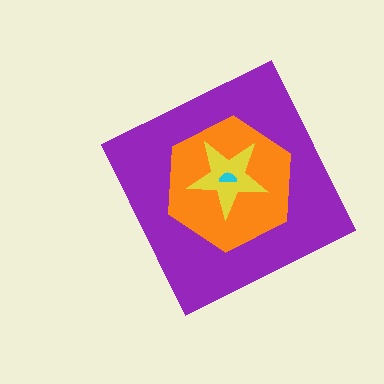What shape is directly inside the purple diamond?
The orange hexagon.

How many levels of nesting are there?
4.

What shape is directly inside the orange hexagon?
The yellow star.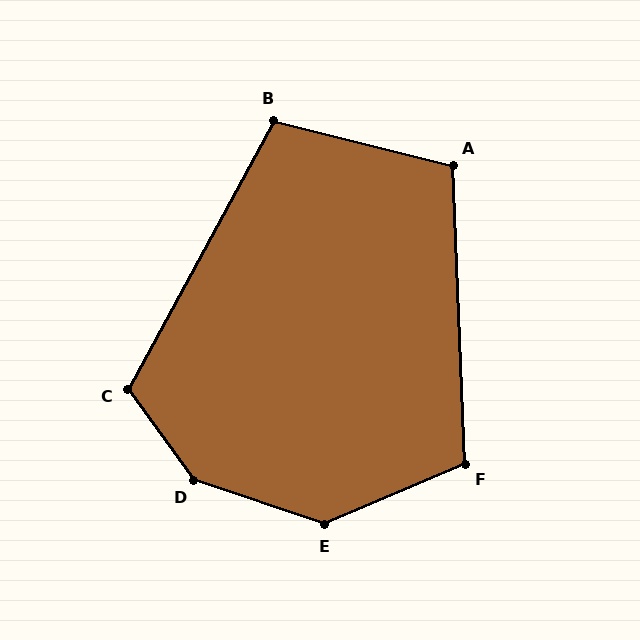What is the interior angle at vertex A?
Approximately 106 degrees (obtuse).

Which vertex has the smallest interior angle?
B, at approximately 105 degrees.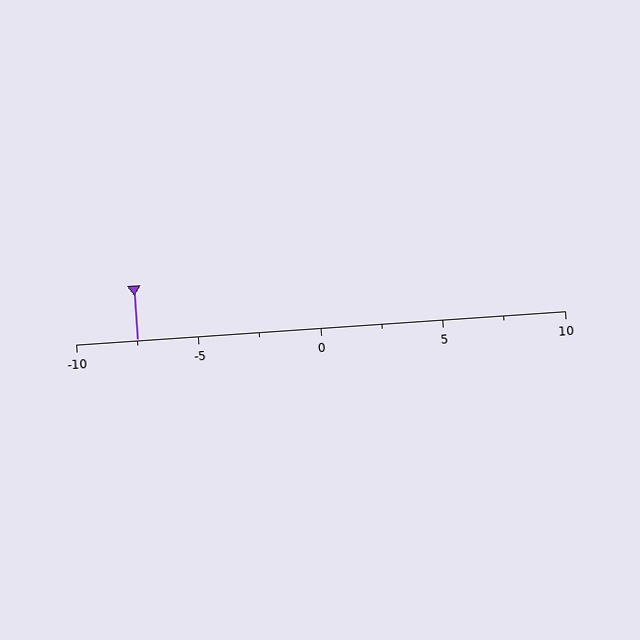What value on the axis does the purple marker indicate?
The marker indicates approximately -7.5.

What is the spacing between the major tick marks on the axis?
The major ticks are spaced 5 apart.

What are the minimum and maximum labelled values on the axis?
The axis runs from -10 to 10.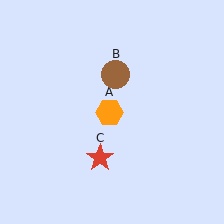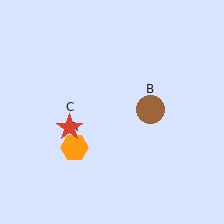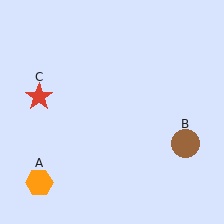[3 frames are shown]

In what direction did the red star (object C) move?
The red star (object C) moved up and to the left.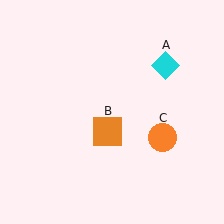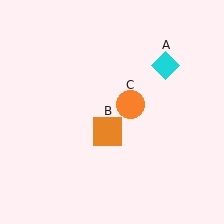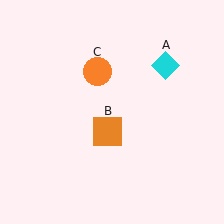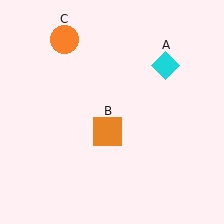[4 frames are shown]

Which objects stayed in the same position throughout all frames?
Cyan diamond (object A) and orange square (object B) remained stationary.